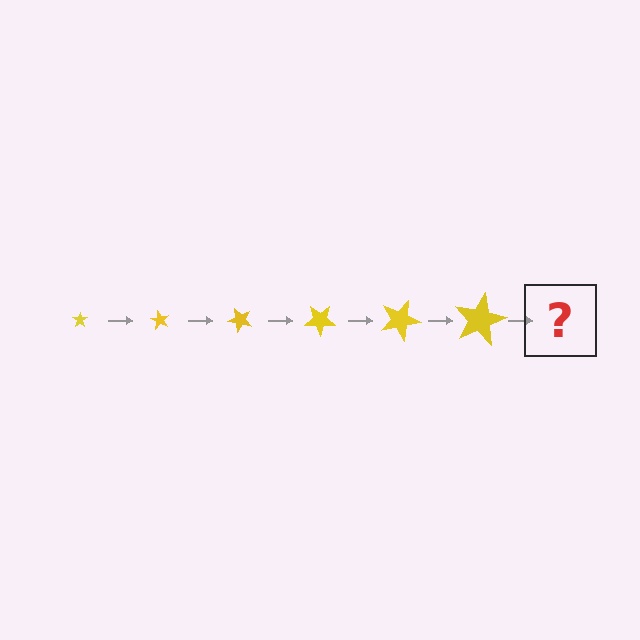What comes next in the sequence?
The next element should be a star, larger than the previous one and rotated 360 degrees from the start.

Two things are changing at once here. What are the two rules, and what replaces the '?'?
The two rules are that the star grows larger each step and it rotates 60 degrees each step. The '?' should be a star, larger than the previous one and rotated 360 degrees from the start.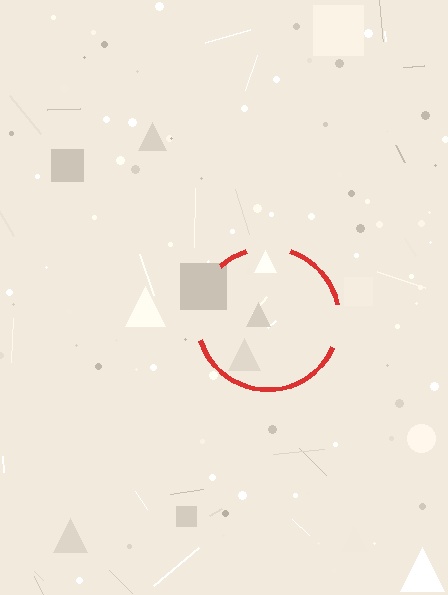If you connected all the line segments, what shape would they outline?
They would outline a circle.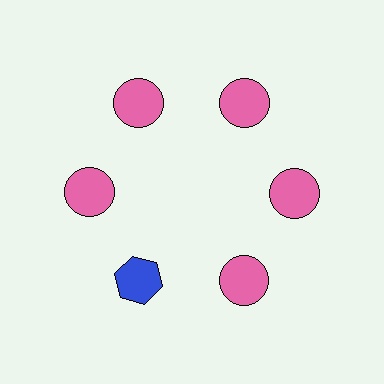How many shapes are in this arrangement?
There are 6 shapes arranged in a ring pattern.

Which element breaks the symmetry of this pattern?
The blue hexagon at roughly the 7 o'clock position breaks the symmetry. All other shapes are pink circles.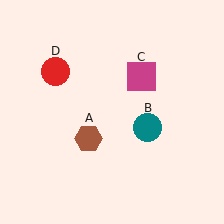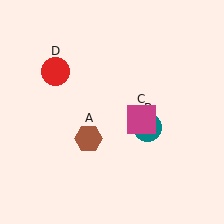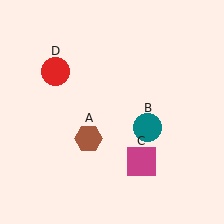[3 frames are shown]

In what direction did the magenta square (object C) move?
The magenta square (object C) moved down.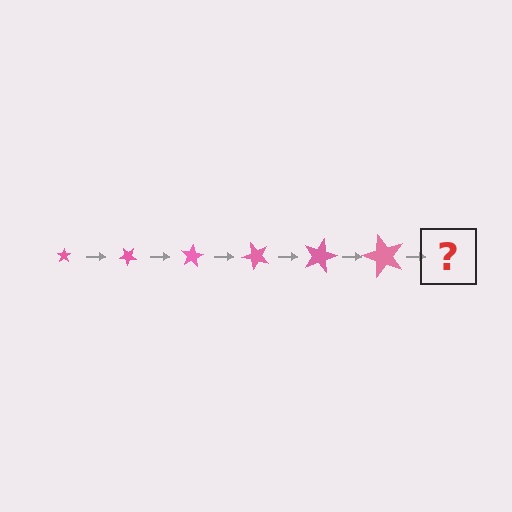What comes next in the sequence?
The next element should be a star, larger than the previous one and rotated 240 degrees from the start.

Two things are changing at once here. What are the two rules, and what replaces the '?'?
The two rules are that the star grows larger each step and it rotates 40 degrees each step. The '?' should be a star, larger than the previous one and rotated 240 degrees from the start.